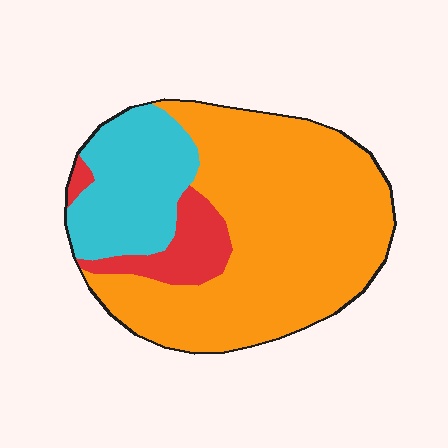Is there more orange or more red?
Orange.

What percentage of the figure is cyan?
Cyan takes up less than a quarter of the figure.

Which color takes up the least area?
Red, at roughly 10%.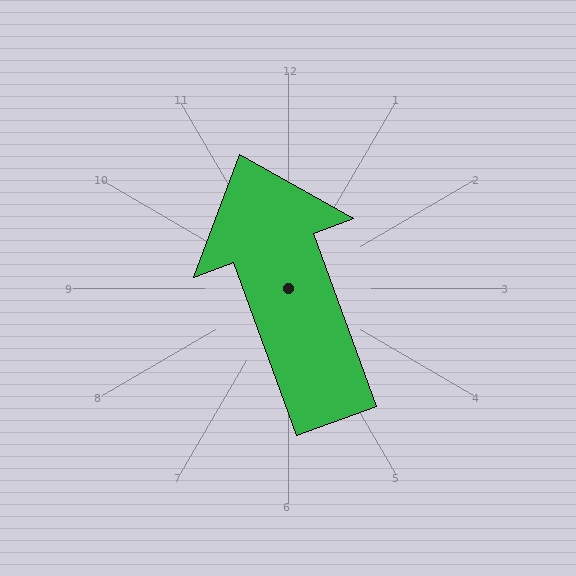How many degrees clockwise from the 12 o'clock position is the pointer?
Approximately 340 degrees.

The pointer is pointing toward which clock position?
Roughly 11 o'clock.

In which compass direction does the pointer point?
North.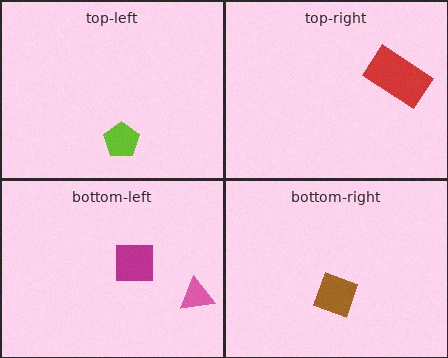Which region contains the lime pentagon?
The top-left region.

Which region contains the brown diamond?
The bottom-right region.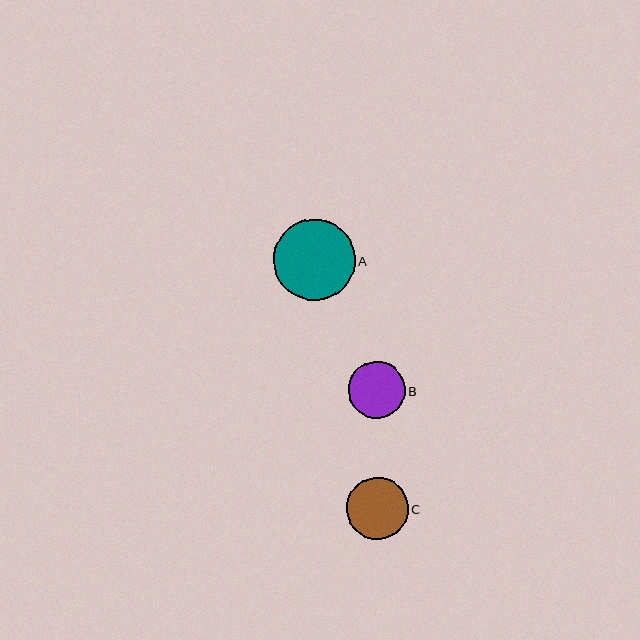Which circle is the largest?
Circle A is the largest with a size of approximately 82 pixels.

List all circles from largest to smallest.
From largest to smallest: A, C, B.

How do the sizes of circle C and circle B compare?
Circle C and circle B are approximately the same size.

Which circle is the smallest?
Circle B is the smallest with a size of approximately 57 pixels.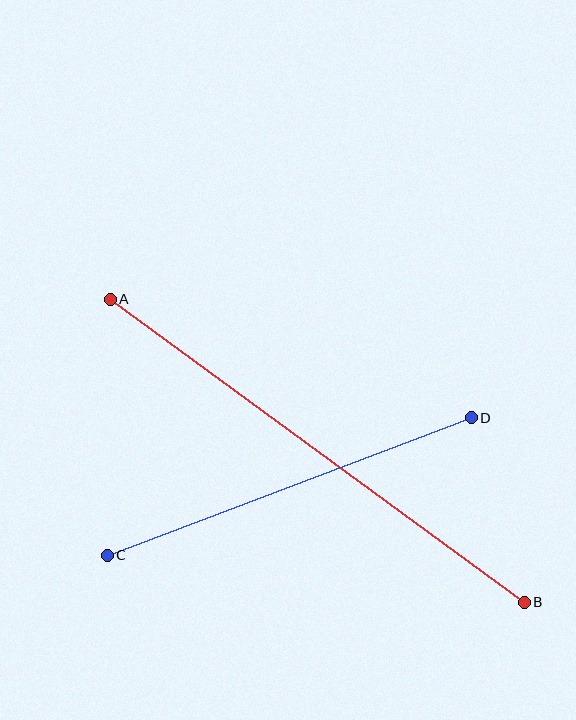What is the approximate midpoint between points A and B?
The midpoint is at approximately (317, 451) pixels.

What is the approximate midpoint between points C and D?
The midpoint is at approximately (289, 486) pixels.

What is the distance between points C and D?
The distance is approximately 389 pixels.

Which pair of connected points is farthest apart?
Points A and B are farthest apart.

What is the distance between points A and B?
The distance is approximately 513 pixels.